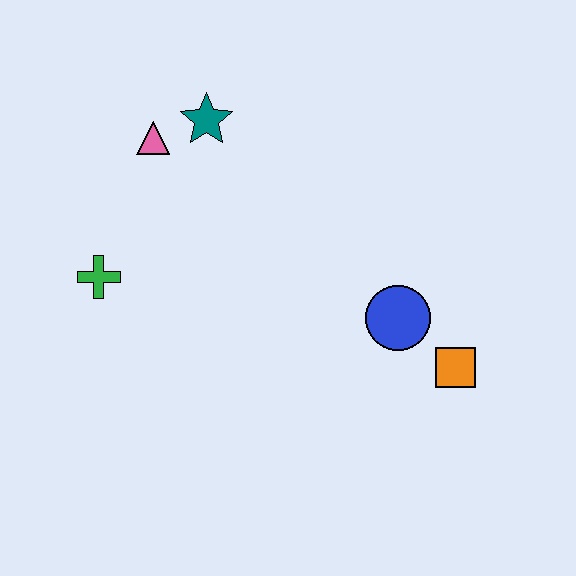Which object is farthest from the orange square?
The pink triangle is farthest from the orange square.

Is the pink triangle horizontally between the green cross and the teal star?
Yes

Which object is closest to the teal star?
The pink triangle is closest to the teal star.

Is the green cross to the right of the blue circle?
No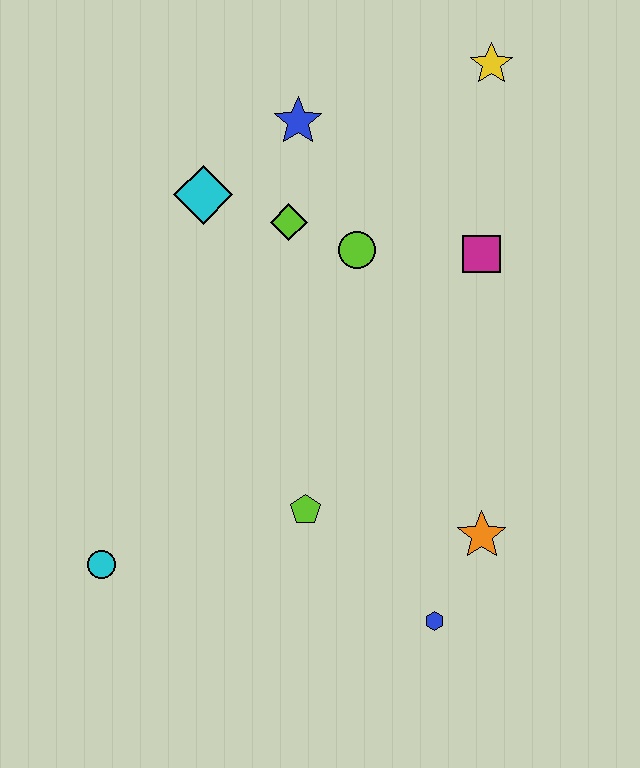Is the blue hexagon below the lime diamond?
Yes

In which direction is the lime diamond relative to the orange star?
The lime diamond is above the orange star.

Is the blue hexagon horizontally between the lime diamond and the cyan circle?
No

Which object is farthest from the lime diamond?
The blue hexagon is farthest from the lime diamond.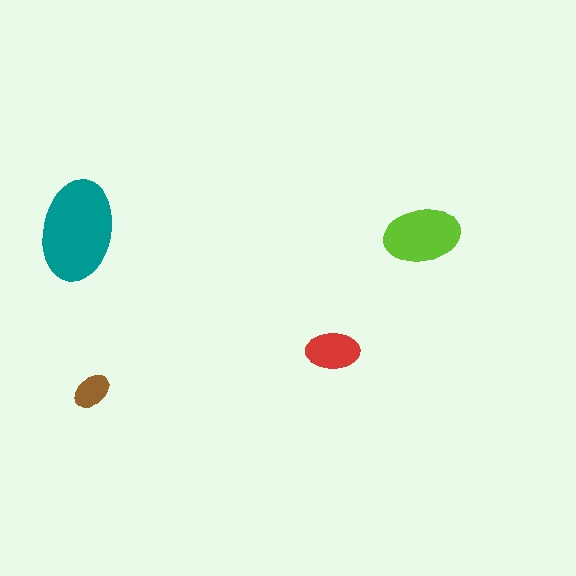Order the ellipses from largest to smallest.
the teal one, the lime one, the red one, the brown one.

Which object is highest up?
The teal ellipse is topmost.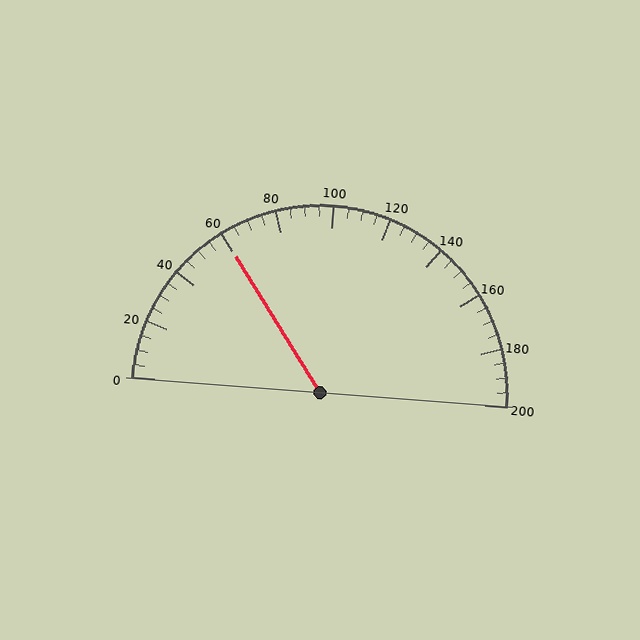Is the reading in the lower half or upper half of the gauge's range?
The reading is in the lower half of the range (0 to 200).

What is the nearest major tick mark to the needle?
The nearest major tick mark is 60.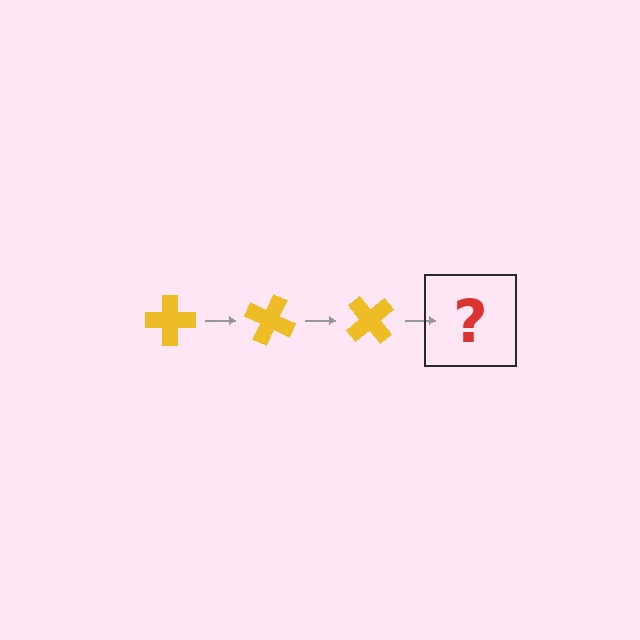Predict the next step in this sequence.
The next step is a yellow cross rotated 75 degrees.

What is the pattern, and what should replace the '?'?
The pattern is that the cross rotates 25 degrees each step. The '?' should be a yellow cross rotated 75 degrees.